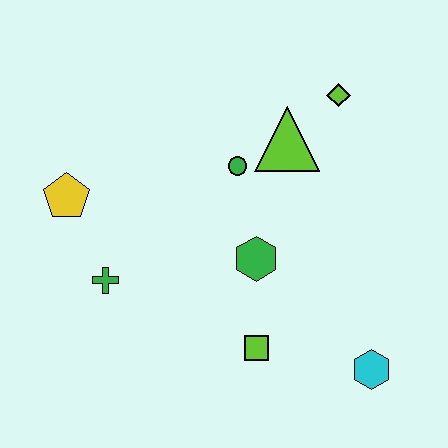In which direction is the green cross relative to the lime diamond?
The green cross is to the left of the lime diamond.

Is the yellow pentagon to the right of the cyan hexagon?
No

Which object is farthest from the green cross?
The lime diamond is farthest from the green cross.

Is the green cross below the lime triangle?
Yes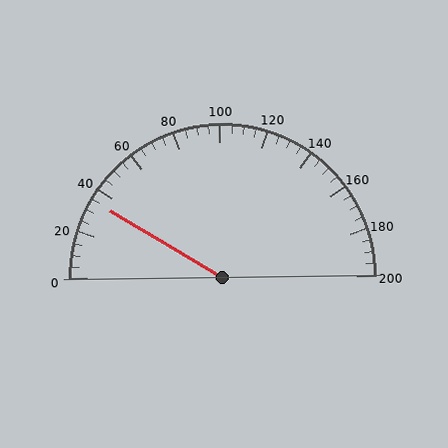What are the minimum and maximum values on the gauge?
The gauge ranges from 0 to 200.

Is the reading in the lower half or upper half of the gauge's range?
The reading is in the lower half of the range (0 to 200).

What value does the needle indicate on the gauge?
The needle indicates approximately 35.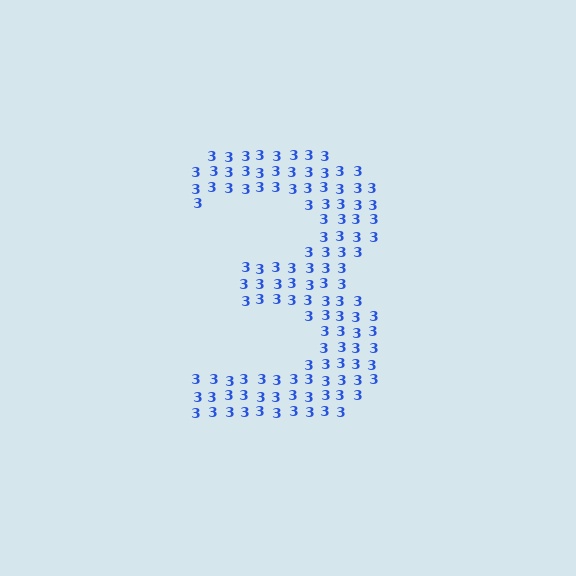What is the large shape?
The large shape is the digit 3.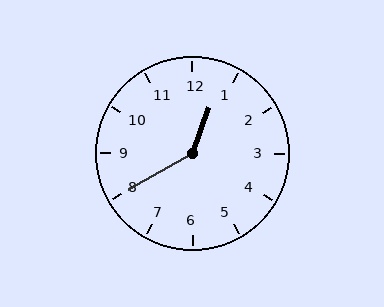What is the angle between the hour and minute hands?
Approximately 140 degrees.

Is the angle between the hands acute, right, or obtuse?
It is obtuse.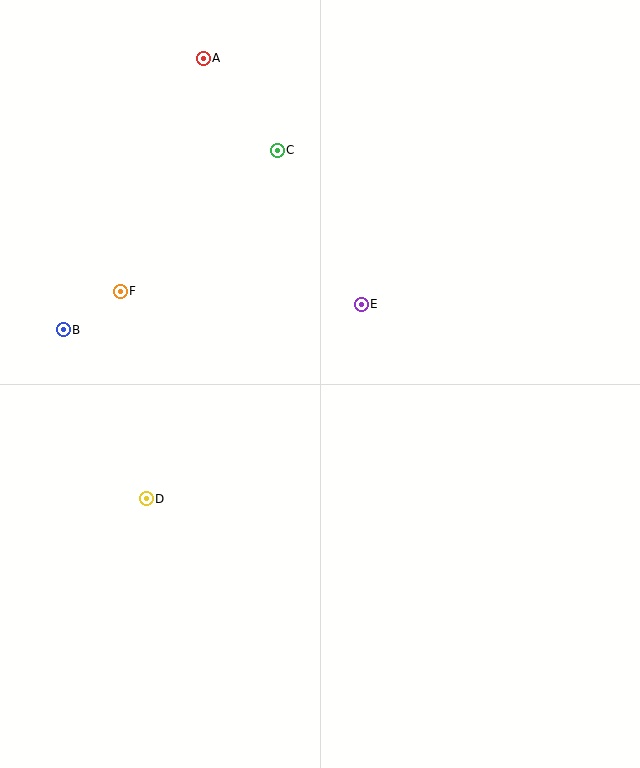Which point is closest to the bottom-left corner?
Point D is closest to the bottom-left corner.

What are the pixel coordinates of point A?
Point A is at (203, 58).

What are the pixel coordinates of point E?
Point E is at (361, 304).